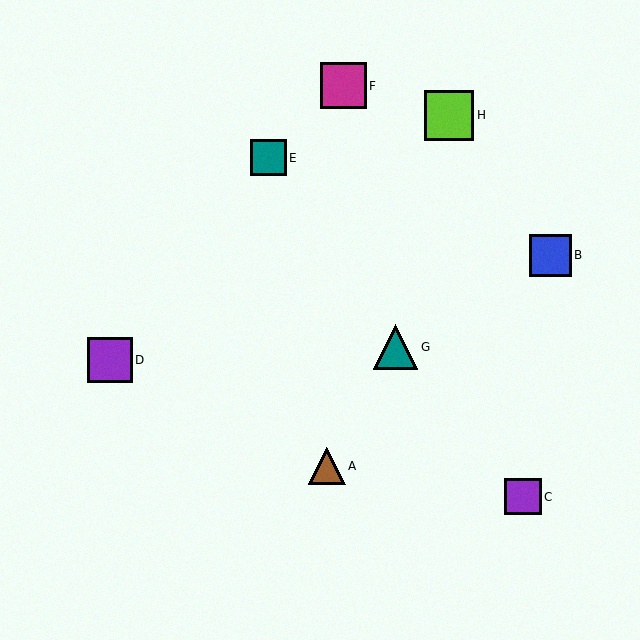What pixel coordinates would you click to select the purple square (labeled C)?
Click at (523, 497) to select the purple square C.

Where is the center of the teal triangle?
The center of the teal triangle is at (395, 347).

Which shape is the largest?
The lime square (labeled H) is the largest.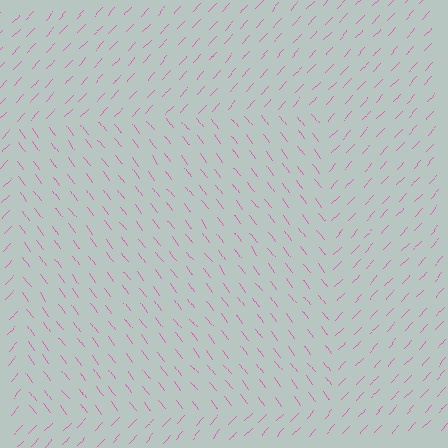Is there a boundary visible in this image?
Yes, there is a texture boundary formed by a change in line orientation.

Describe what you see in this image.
The image is filled with small pink line segments. A rectangle region in the image has lines oriented differently from the surrounding lines, creating a visible texture boundary.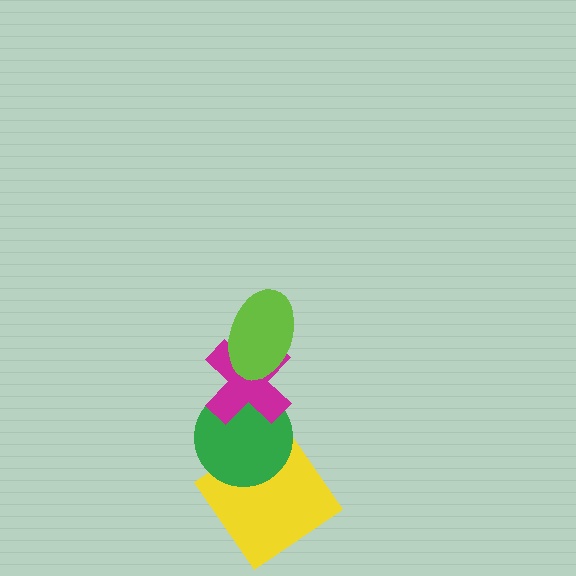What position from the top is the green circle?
The green circle is 3rd from the top.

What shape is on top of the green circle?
The magenta cross is on top of the green circle.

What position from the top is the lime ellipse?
The lime ellipse is 1st from the top.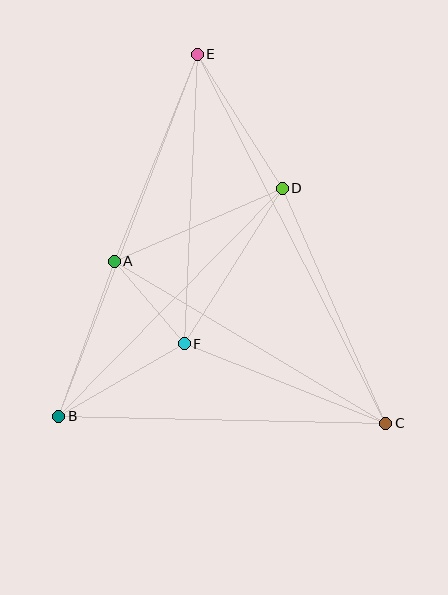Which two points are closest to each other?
Points A and F are closest to each other.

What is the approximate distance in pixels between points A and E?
The distance between A and E is approximately 223 pixels.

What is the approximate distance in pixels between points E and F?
The distance between E and F is approximately 290 pixels.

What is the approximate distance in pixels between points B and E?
The distance between B and E is approximately 388 pixels.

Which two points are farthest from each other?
Points C and E are farthest from each other.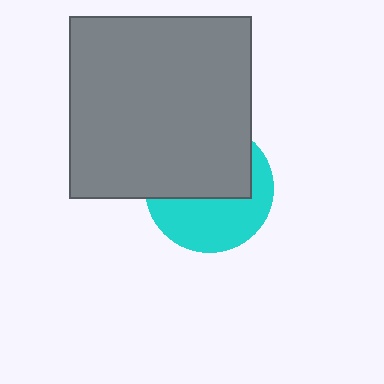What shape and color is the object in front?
The object in front is a gray square.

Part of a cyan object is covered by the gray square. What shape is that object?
It is a circle.